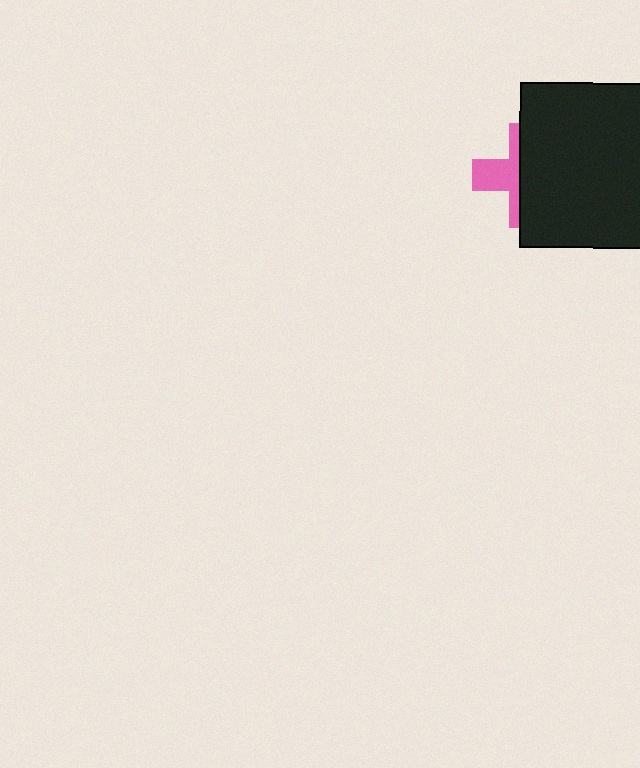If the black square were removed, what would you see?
You would see the complete pink cross.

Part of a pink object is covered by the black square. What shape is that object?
It is a cross.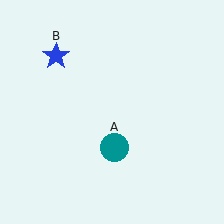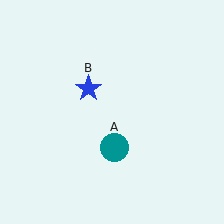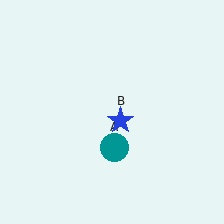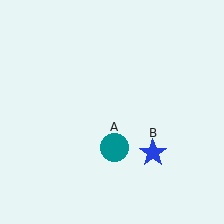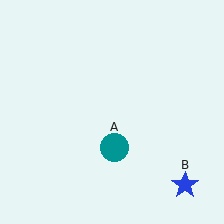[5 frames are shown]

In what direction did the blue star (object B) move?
The blue star (object B) moved down and to the right.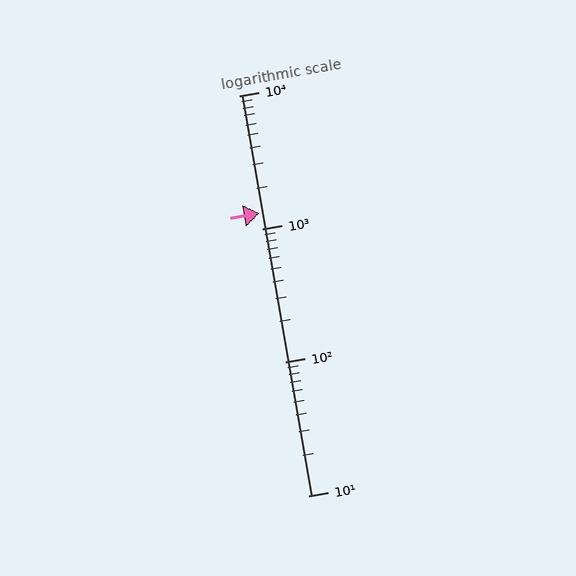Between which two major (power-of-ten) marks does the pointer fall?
The pointer is between 1000 and 10000.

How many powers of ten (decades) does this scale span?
The scale spans 3 decades, from 10 to 10000.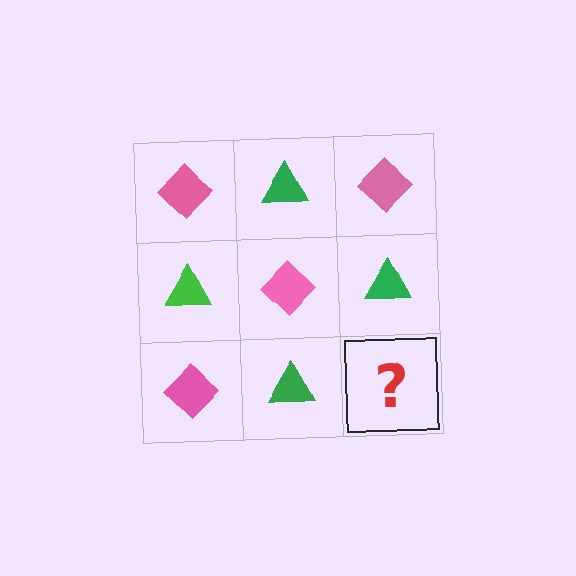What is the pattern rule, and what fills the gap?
The rule is that it alternates pink diamond and green triangle in a checkerboard pattern. The gap should be filled with a pink diamond.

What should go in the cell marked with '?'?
The missing cell should contain a pink diamond.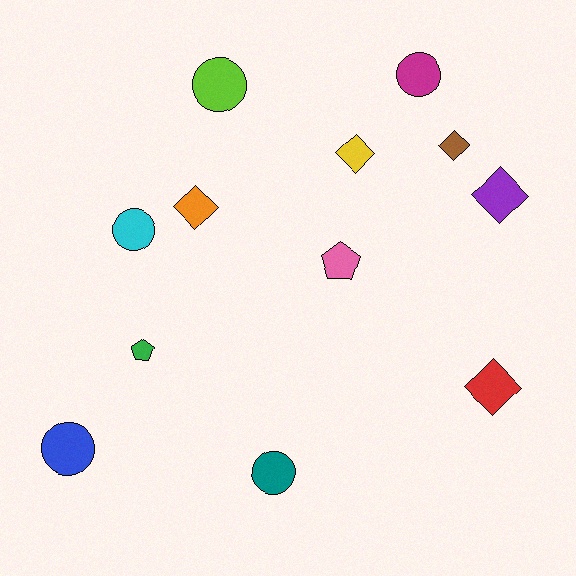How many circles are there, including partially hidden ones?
There are 5 circles.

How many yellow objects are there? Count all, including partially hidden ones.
There is 1 yellow object.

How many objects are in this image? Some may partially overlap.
There are 12 objects.